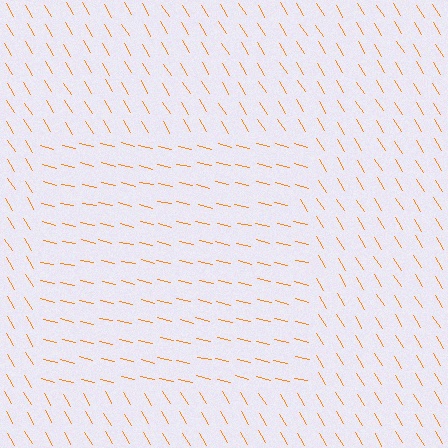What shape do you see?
I see a rectangle.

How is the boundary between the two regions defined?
The boundary is defined purely by a change in line orientation (approximately 45 degrees difference). All lines are the same color and thickness.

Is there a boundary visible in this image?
Yes, there is a texture boundary formed by a change in line orientation.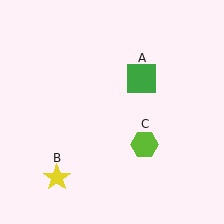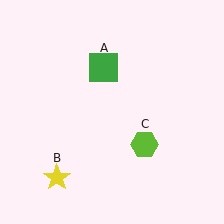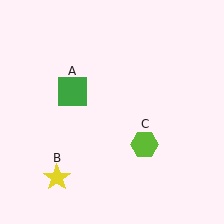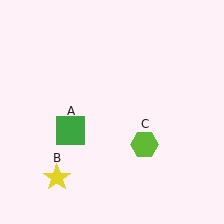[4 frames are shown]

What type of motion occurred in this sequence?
The green square (object A) rotated counterclockwise around the center of the scene.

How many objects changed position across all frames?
1 object changed position: green square (object A).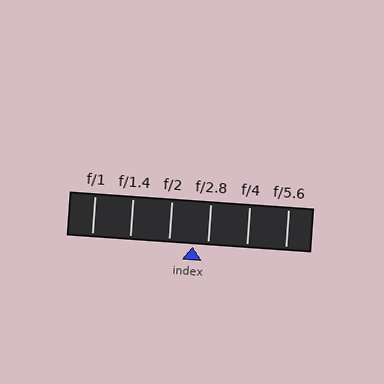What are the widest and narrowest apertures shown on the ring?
The widest aperture shown is f/1 and the narrowest is f/5.6.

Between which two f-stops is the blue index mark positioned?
The index mark is between f/2 and f/2.8.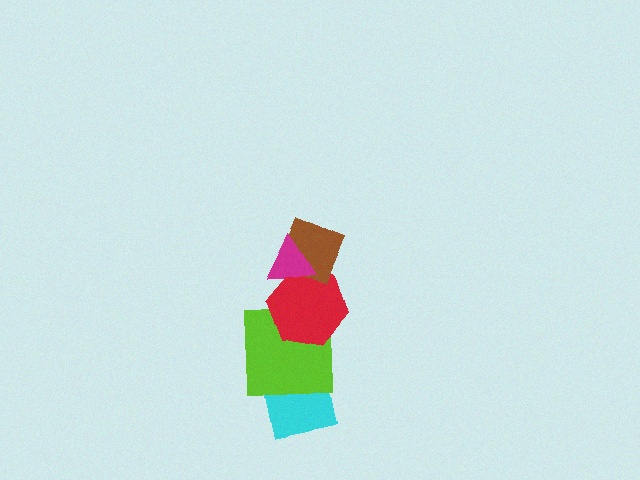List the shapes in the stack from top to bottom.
From top to bottom: the magenta triangle, the brown diamond, the red hexagon, the lime square, the cyan square.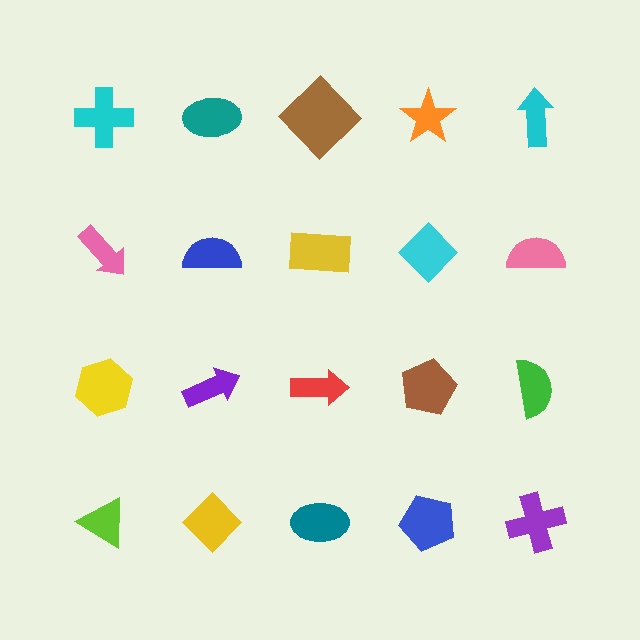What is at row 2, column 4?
A cyan diamond.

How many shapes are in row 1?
5 shapes.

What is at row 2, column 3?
A yellow rectangle.